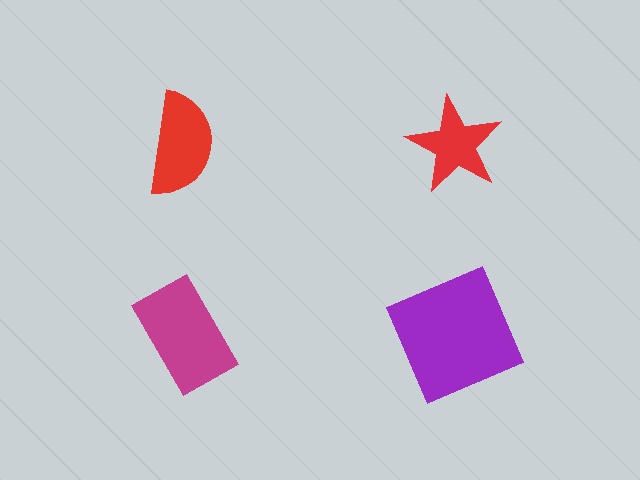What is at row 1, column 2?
A red star.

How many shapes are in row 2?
2 shapes.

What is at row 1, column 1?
A red semicircle.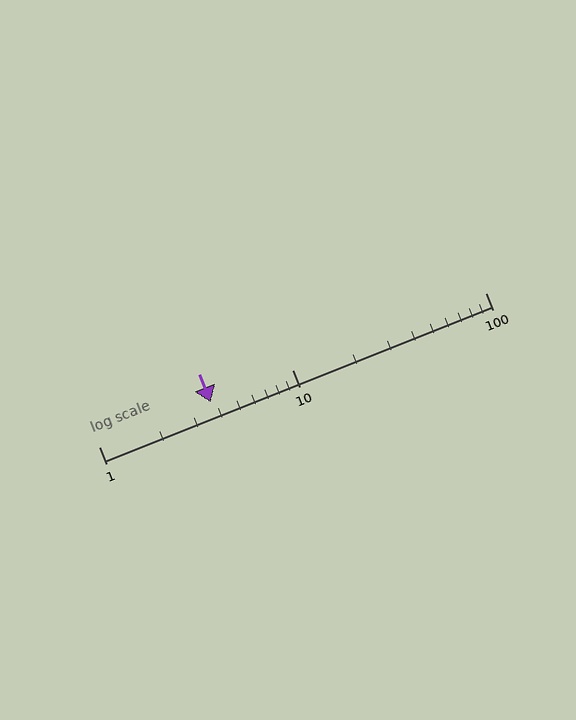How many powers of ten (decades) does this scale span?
The scale spans 2 decades, from 1 to 100.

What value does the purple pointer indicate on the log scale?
The pointer indicates approximately 3.8.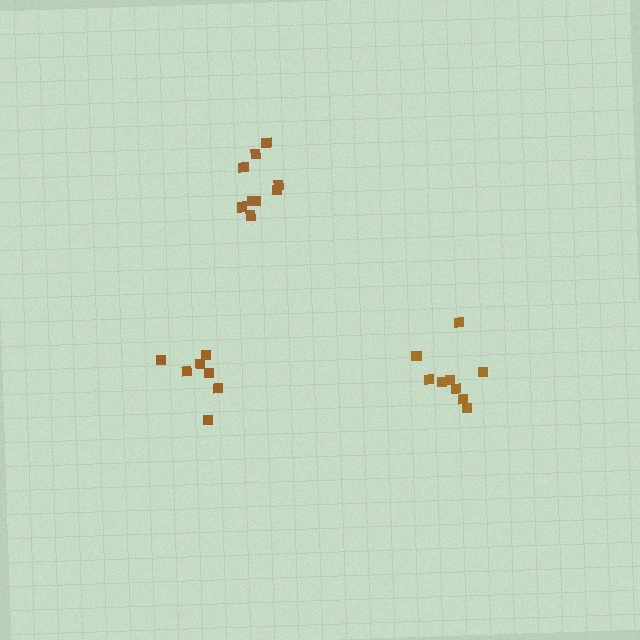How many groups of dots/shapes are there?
There are 3 groups.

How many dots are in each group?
Group 1: 9 dots, Group 2: 7 dots, Group 3: 9 dots (25 total).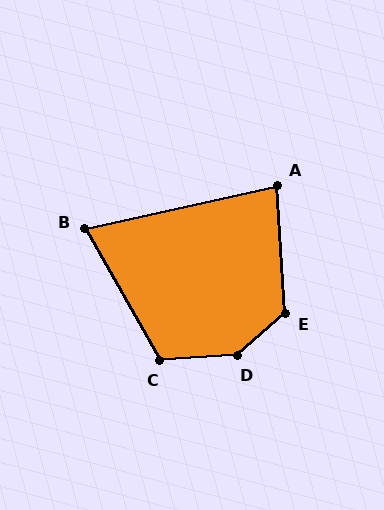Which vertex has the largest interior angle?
D, at approximately 142 degrees.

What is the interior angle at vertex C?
Approximately 116 degrees (obtuse).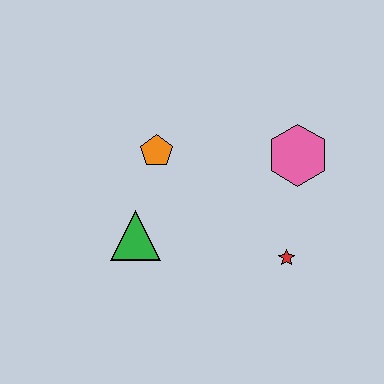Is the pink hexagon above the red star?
Yes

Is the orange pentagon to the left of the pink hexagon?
Yes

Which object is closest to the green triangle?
The orange pentagon is closest to the green triangle.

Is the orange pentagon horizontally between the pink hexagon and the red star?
No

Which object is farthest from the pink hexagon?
The green triangle is farthest from the pink hexagon.